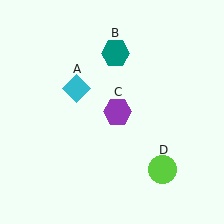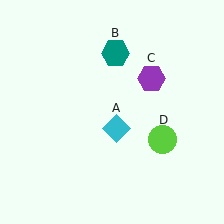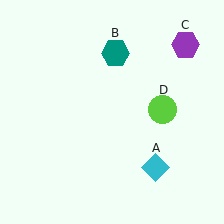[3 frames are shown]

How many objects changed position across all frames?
3 objects changed position: cyan diamond (object A), purple hexagon (object C), lime circle (object D).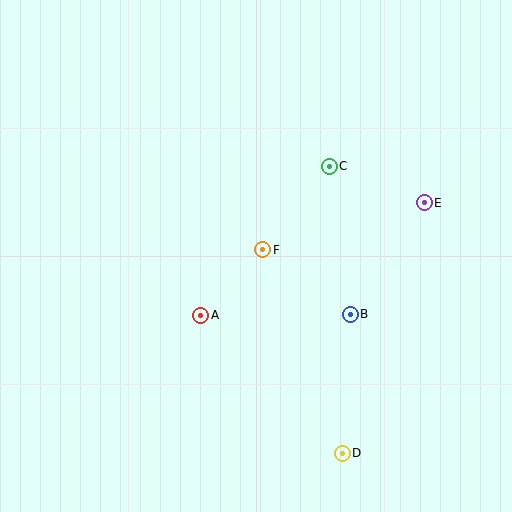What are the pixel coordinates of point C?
Point C is at (329, 166).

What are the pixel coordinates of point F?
Point F is at (263, 250).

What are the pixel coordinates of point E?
Point E is at (424, 203).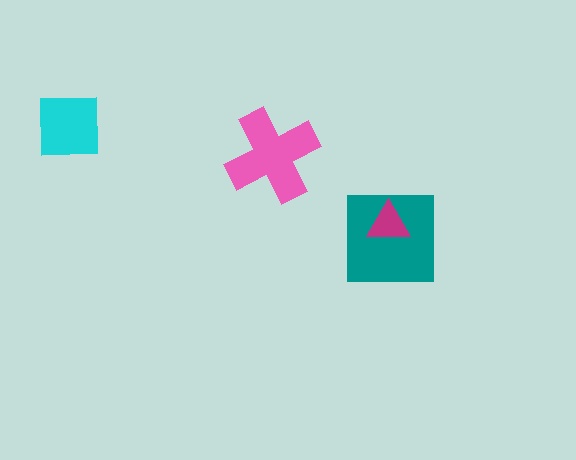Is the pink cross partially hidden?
No, no other shape covers it.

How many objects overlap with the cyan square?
0 objects overlap with the cyan square.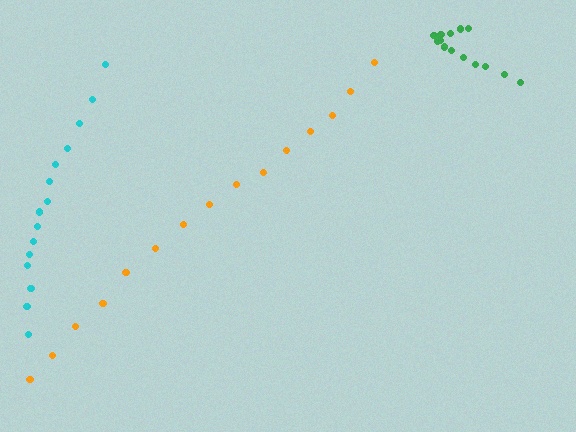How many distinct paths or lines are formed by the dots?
There are 3 distinct paths.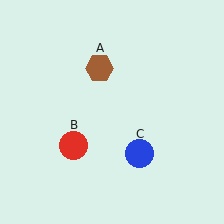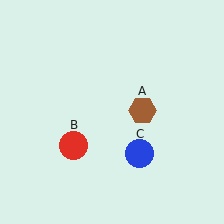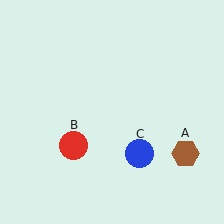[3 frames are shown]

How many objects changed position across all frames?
1 object changed position: brown hexagon (object A).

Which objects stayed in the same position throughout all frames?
Red circle (object B) and blue circle (object C) remained stationary.